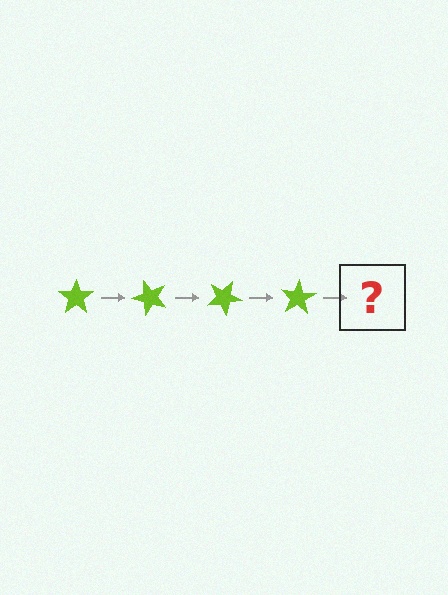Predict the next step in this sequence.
The next step is a lime star rotated 200 degrees.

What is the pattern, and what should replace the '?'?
The pattern is that the star rotates 50 degrees each step. The '?' should be a lime star rotated 200 degrees.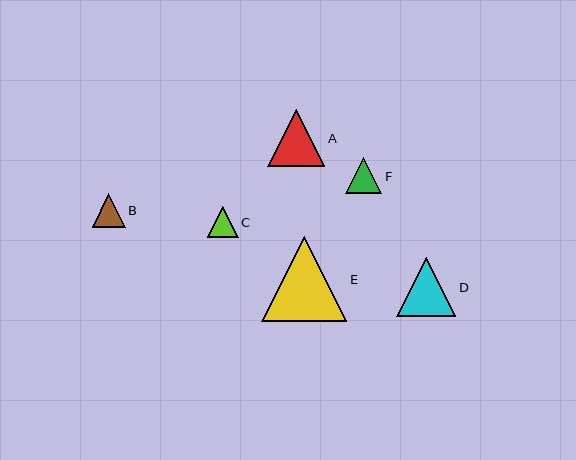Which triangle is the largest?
Triangle E is the largest with a size of approximately 86 pixels.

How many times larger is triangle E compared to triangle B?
Triangle E is approximately 2.6 times the size of triangle B.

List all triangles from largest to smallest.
From largest to smallest: E, D, A, F, B, C.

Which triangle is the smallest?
Triangle C is the smallest with a size of approximately 31 pixels.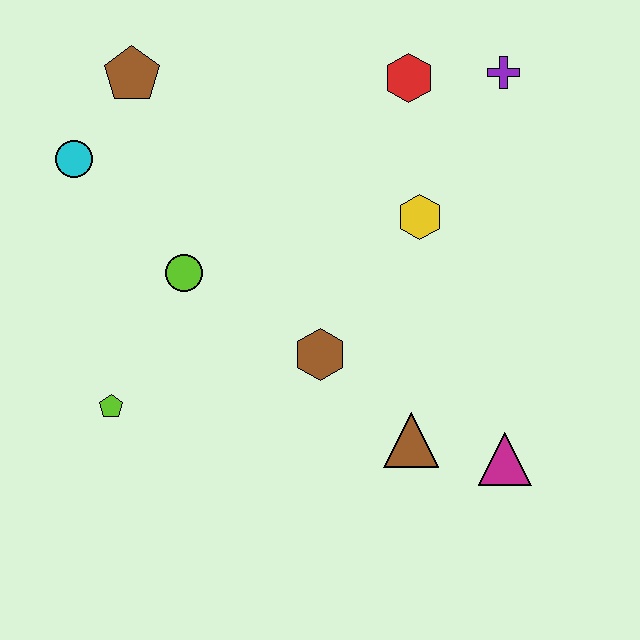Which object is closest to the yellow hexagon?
The red hexagon is closest to the yellow hexagon.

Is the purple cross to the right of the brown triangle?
Yes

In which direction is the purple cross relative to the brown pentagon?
The purple cross is to the right of the brown pentagon.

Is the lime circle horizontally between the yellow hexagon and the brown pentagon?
Yes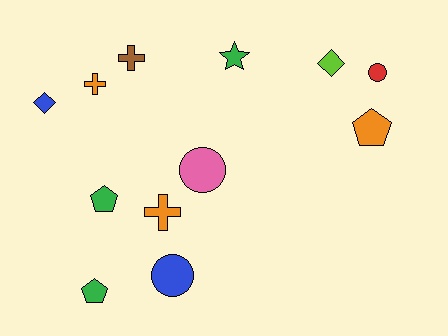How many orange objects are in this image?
There are 3 orange objects.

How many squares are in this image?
There are no squares.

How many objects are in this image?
There are 12 objects.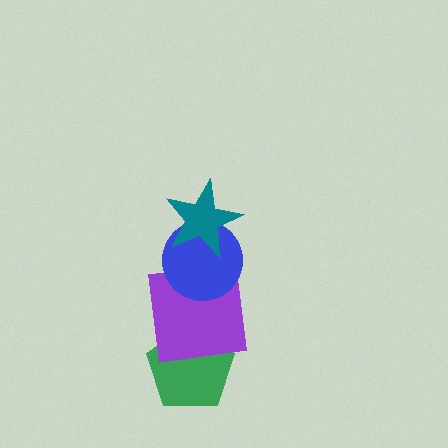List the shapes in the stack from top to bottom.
From top to bottom: the teal star, the blue circle, the purple square, the green pentagon.